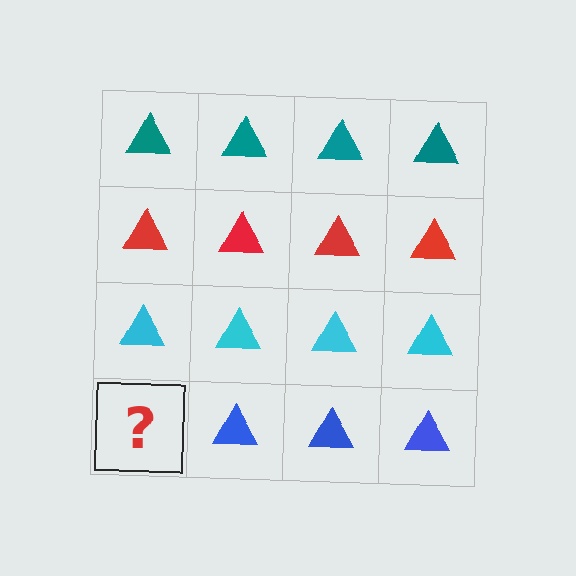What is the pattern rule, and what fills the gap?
The rule is that each row has a consistent color. The gap should be filled with a blue triangle.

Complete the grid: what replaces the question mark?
The question mark should be replaced with a blue triangle.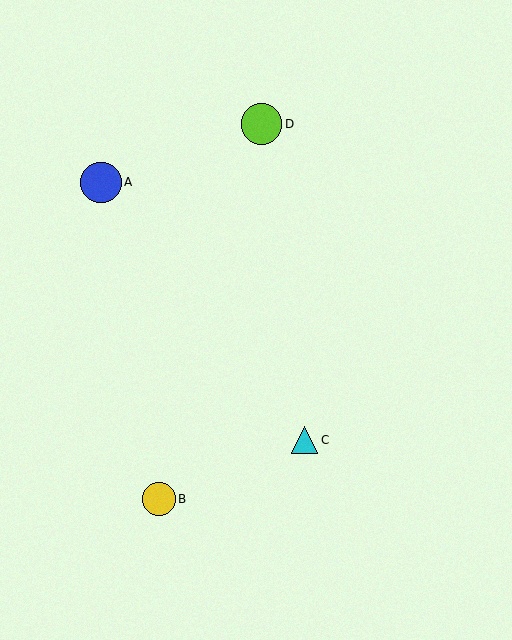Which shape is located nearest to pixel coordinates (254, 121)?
The lime circle (labeled D) at (262, 124) is nearest to that location.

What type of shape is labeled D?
Shape D is a lime circle.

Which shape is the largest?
The lime circle (labeled D) is the largest.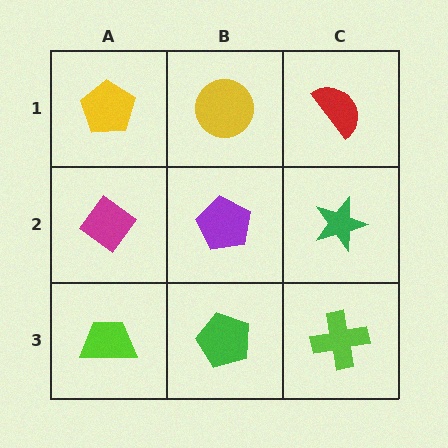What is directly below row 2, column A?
A lime trapezoid.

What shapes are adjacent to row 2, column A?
A yellow pentagon (row 1, column A), a lime trapezoid (row 3, column A), a purple pentagon (row 2, column B).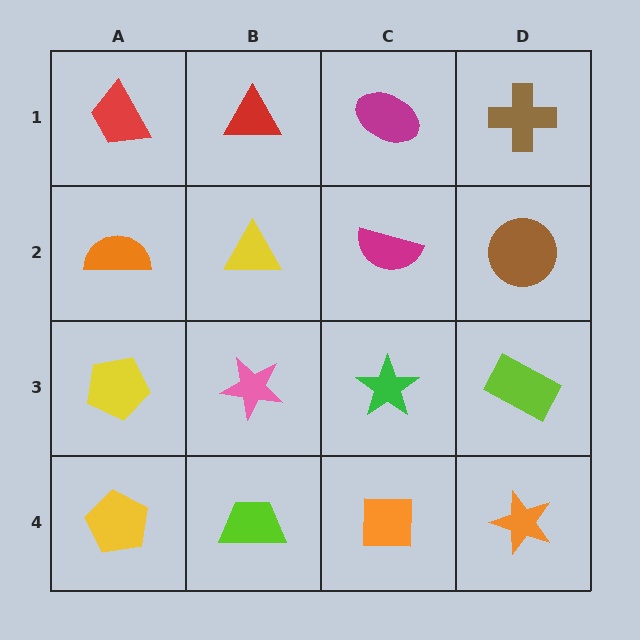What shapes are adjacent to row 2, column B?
A red triangle (row 1, column B), a pink star (row 3, column B), an orange semicircle (row 2, column A), a magenta semicircle (row 2, column C).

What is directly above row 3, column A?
An orange semicircle.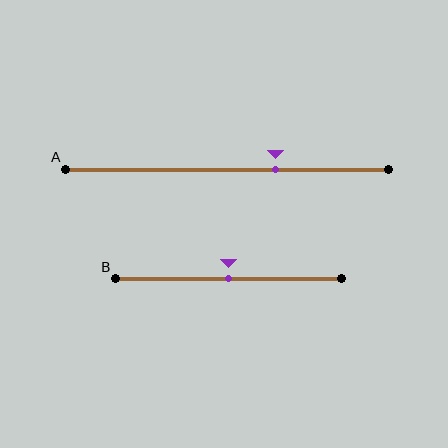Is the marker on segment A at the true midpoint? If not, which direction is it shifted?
No, the marker on segment A is shifted to the right by about 15% of the segment length.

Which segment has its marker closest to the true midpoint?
Segment B has its marker closest to the true midpoint.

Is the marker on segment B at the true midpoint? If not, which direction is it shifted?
Yes, the marker on segment B is at the true midpoint.